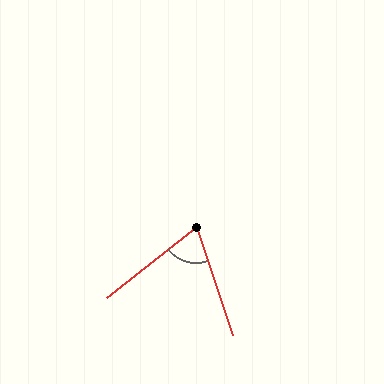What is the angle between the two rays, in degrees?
Approximately 70 degrees.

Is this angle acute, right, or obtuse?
It is acute.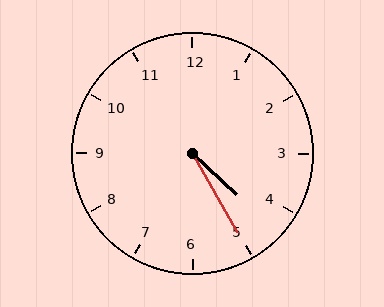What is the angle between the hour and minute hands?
Approximately 18 degrees.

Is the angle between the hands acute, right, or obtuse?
It is acute.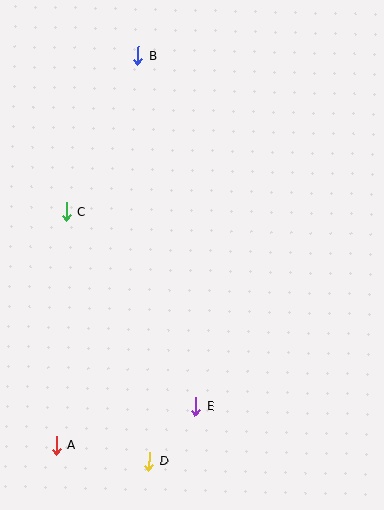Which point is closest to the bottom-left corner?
Point A is closest to the bottom-left corner.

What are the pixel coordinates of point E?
Point E is at (196, 407).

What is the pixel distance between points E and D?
The distance between E and D is 72 pixels.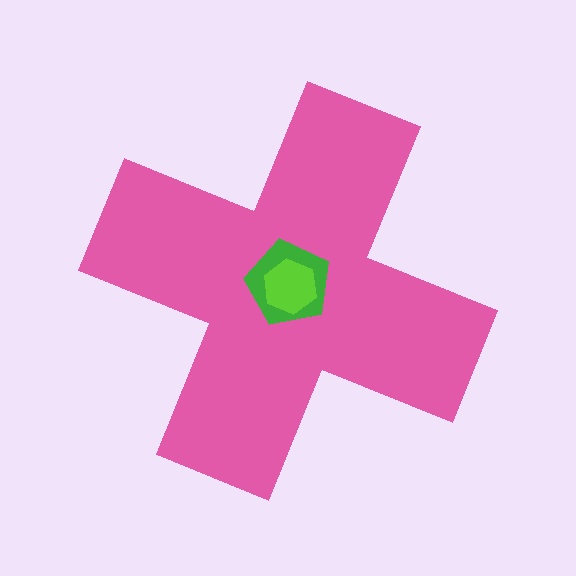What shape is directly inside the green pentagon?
The lime hexagon.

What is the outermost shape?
The pink cross.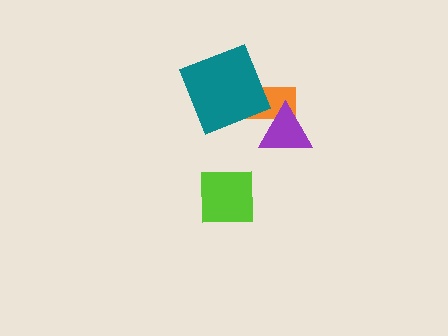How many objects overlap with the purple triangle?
1 object overlaps with the purple triangle.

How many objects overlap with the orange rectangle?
2 objects overlap with the orange rectangle.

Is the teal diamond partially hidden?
No, no other shape covers it.